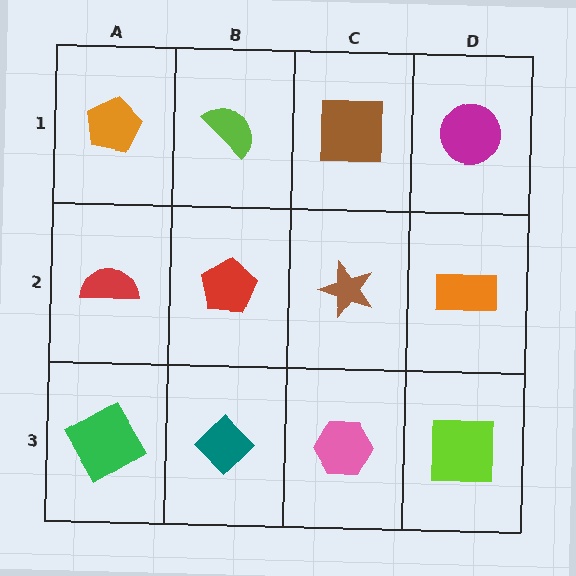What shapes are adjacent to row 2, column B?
A lime semicircle (row 1, column B), a teal diamond (row 3, column B), a red semicircle (row 2, column A), a brown star (row 2, column C).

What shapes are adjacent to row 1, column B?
A red pentagon (row 2, column B), an orange pentagon (row 1, column A), a brown square (row 1, column C).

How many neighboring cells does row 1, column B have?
3.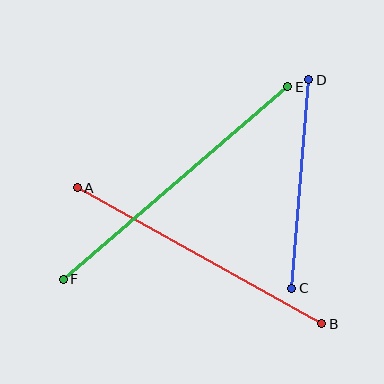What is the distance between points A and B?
The distance is approximately 280 pixels.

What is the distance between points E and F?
The distance is approximately 296 pixels.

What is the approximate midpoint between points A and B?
The midpoint is at approximately (199, 256) pixels.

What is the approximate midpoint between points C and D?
The midpoint is at approximately (300, 184) pixels.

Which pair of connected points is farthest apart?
Points E and F are farthest apart.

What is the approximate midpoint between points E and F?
The midpoint is at approximately (176, 183) pixels.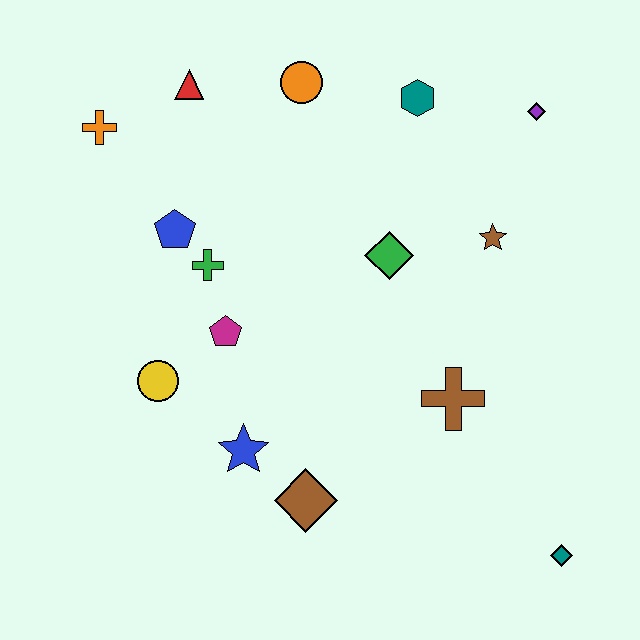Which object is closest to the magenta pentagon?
The green cross is closest to the magenta pentagon.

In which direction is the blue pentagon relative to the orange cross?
The blue pentagon is below the orange cross.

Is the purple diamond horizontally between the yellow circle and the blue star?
No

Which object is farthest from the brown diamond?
The purple diamond is farthest from the brown diamond.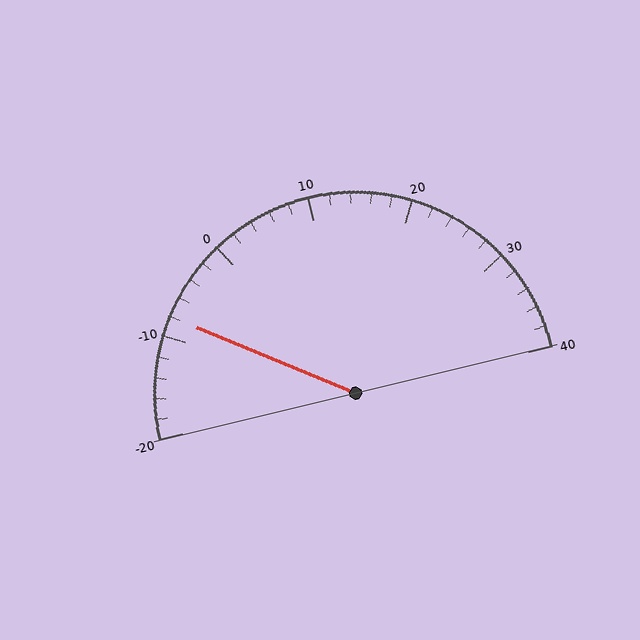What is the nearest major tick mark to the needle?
The nearest major tick mark is -10.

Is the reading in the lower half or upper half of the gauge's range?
The reading is in the lower half of the range (-20 to 40).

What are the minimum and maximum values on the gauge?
The gauge ranges from -20 to 40.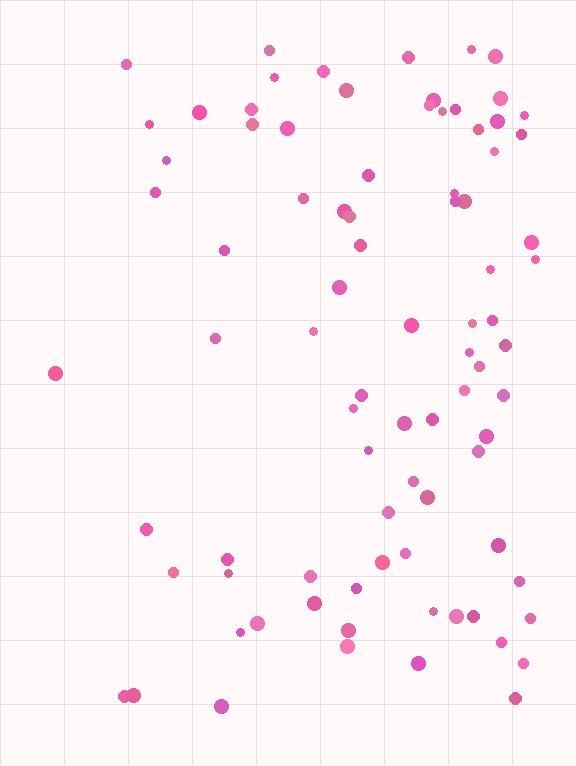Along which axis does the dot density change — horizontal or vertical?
Horizontal.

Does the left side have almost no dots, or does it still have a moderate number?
Still a moderate number, just noticeably fewer than the right.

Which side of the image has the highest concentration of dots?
The right.